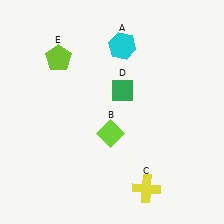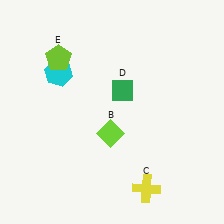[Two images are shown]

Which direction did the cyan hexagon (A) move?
The cyan hexagon (A) moved left.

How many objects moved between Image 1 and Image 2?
1 object moved between the two images.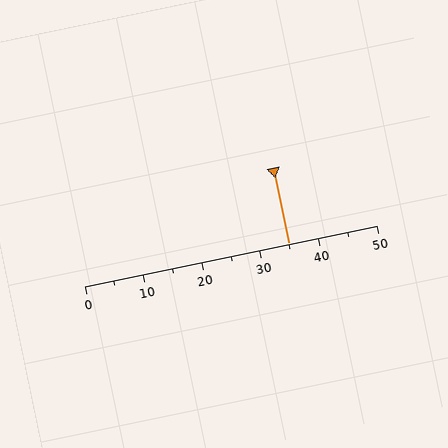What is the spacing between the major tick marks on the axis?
The major ticks are spaced 10 apart.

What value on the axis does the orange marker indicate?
The marker indicates approximately 35.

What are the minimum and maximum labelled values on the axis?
The axis runs from 0 to 50.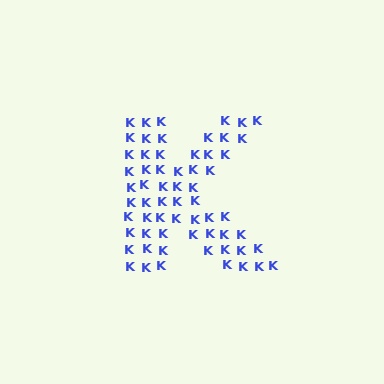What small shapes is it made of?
It is made of small letter K's.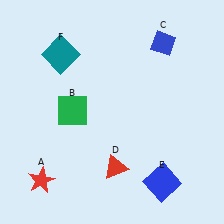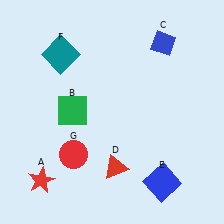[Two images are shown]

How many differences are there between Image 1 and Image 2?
There is 1 difference between the two images.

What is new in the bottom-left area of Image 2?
A red circle (G) was added in the bottom-left area of Image 2.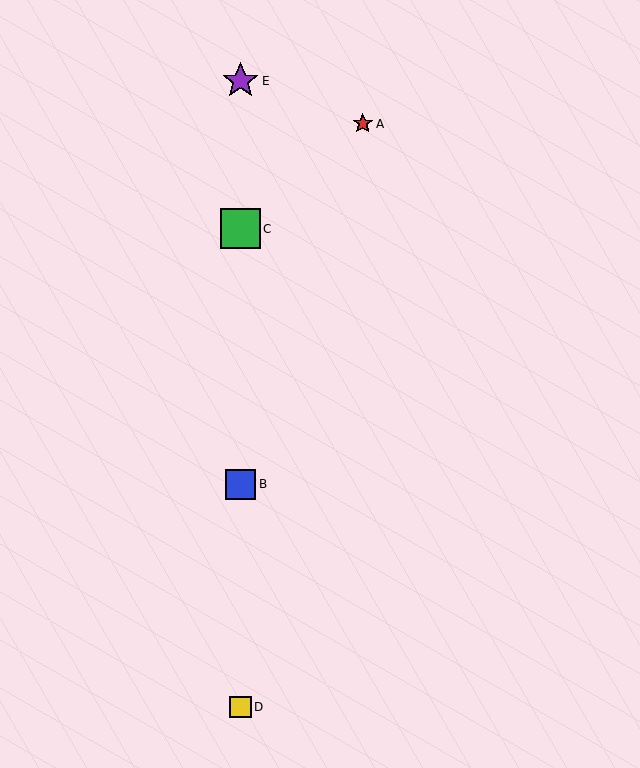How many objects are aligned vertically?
4 objects (B, C, D, E) are aligned vertically.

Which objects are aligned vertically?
Objects B, C, D, E are aligned vertically.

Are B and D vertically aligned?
Yes, both are at x≈240.